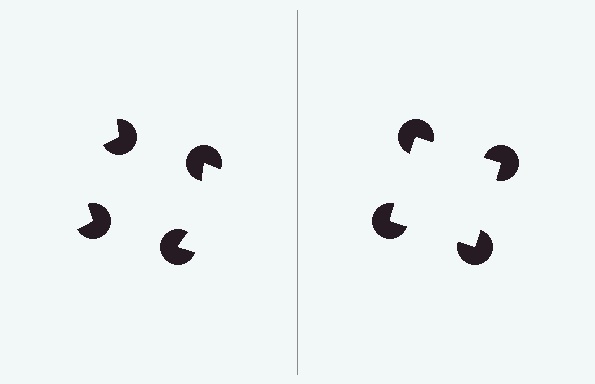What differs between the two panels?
The pac-man discs are positioned identically on both sides; only the wedge orientations differ. On the right they align to a square; on the left they are misaligned.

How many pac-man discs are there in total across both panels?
8 — 4 on each side.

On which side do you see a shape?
An illusory square appears on the right side. On the left side the wedge cuts are rotated, so no coherent shape forms.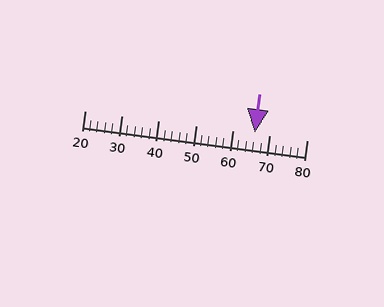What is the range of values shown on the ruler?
The ruler shows values from 20 to 80.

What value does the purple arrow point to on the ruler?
The purple arrow points to approximately 66.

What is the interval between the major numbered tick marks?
The major tick marks are spaced 10 units apart.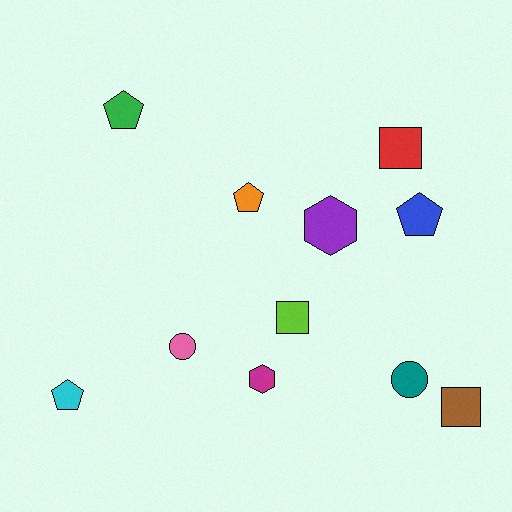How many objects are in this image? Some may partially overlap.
There are 11 objects.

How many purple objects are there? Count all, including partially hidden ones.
There is 1 purple object.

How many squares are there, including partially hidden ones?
There are 3 squares.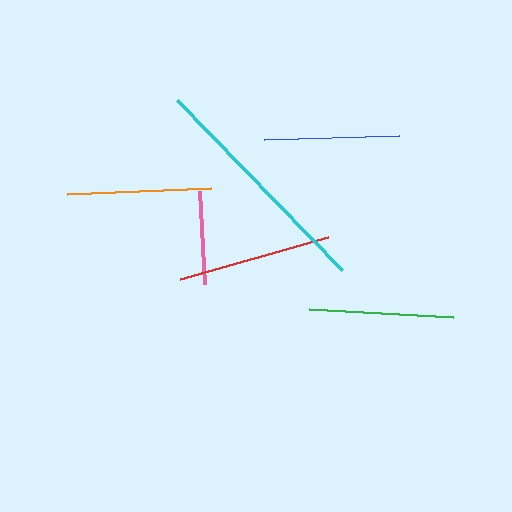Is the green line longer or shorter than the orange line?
The orange line is longer than the green line.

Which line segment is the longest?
The cyan line is the longest at approximately 237 pixels.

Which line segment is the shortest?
The pink line is the shortest at approximately 93 pixels.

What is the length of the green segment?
The green segment is approximately 143 pixels long.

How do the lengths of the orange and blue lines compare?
The orange and blue lines are approximately the same length.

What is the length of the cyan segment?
The cyan segment is approximately 237 pixels long.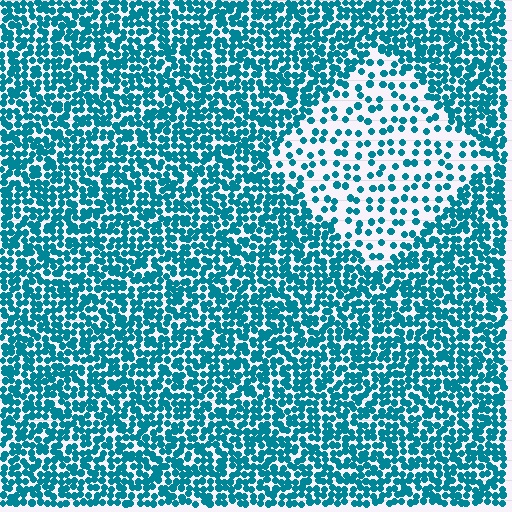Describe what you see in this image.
The image contains small teal elements arranged at two different densities. A diamond-shaped region is visible where the elements are less densely packed than the surrounding area.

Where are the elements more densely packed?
The elements are more densely packed outside the diamond boundary.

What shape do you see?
I see a diamond.